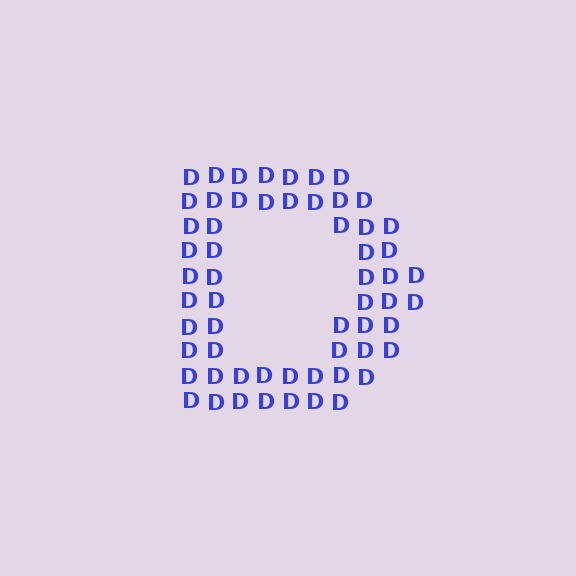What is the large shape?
The large shape is the letter D.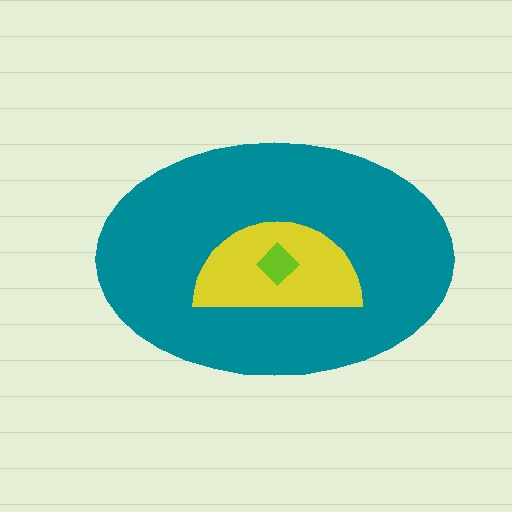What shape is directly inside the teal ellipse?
The yellow semicircle.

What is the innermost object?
The lime diamond.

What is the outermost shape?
The teal ellipse.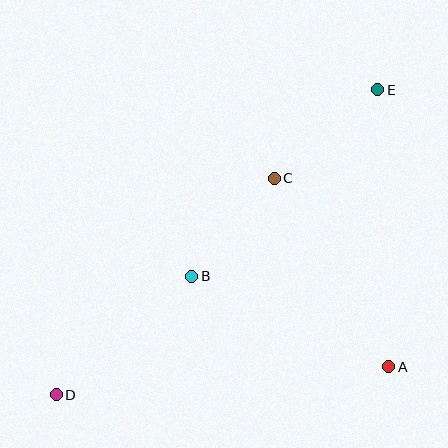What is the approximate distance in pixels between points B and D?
The distance between B and D is approximately 180 pixels.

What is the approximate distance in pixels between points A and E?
The distance between A and E is approximately 277 pixels.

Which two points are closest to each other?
Points B and C are closest to each other.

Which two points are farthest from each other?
Points D and E are farthest from each other.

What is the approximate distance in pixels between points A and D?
The distance between A and D is approximately 334 pixels.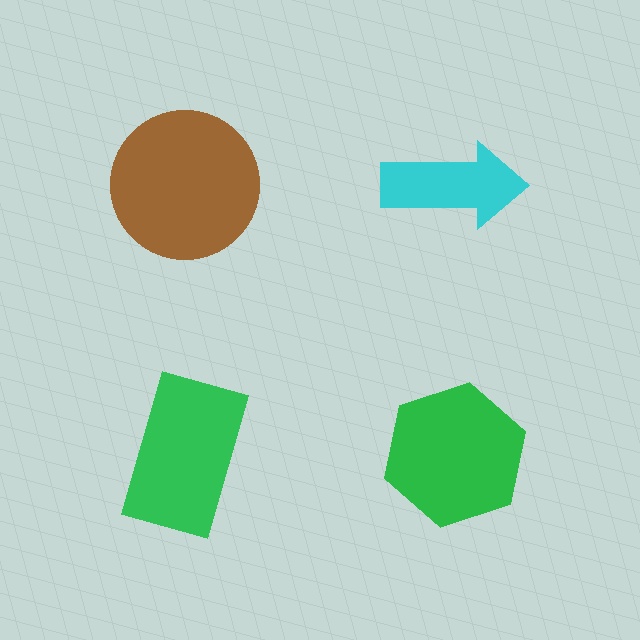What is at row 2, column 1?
A green rectangle.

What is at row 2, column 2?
A green hexagon.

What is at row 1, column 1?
A brown circle.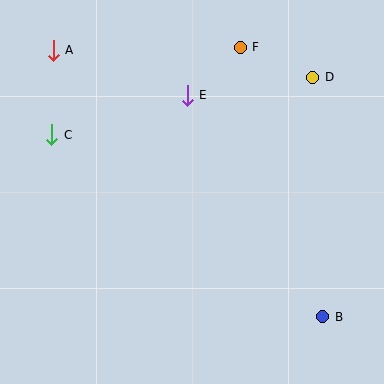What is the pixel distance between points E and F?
The distance between E and F is 72 pixels.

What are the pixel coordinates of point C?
Point C is at (52, 135).